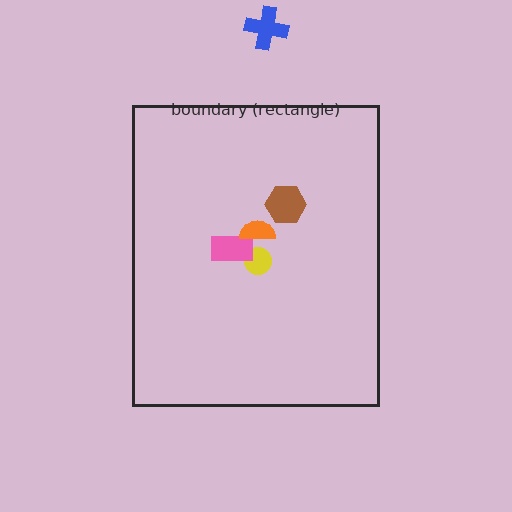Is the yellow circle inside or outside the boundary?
Inside.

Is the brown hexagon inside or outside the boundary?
Inside.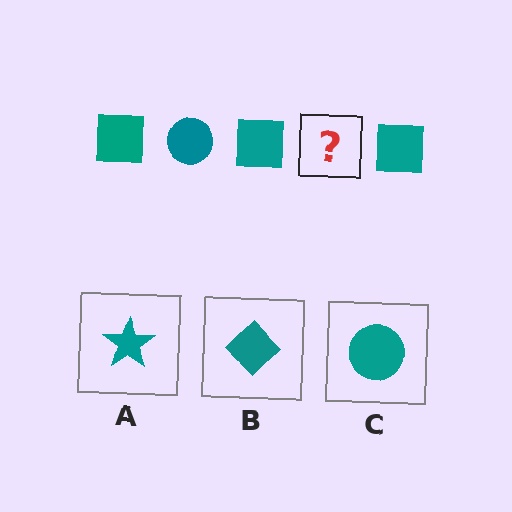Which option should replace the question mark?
Option C.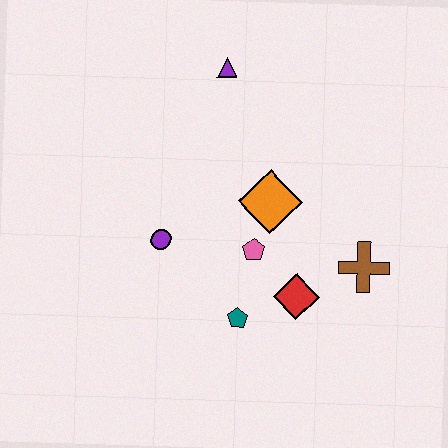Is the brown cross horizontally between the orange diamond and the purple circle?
No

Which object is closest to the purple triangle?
The orange diamond is closest to the purple triangle.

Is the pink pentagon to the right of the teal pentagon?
Yes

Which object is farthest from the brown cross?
The purple triangle is farthest from the brown cross.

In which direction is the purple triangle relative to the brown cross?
The purple triangle is above the brown cross.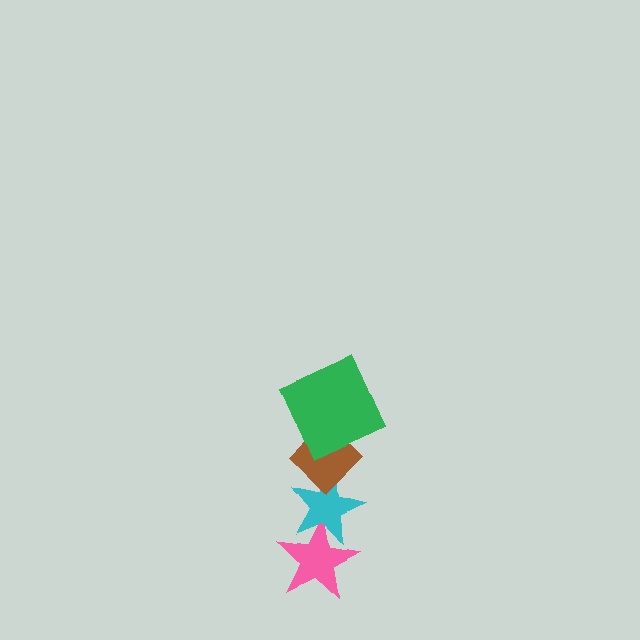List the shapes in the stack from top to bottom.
From top to bottom: the green square, the brown diamond, the cyan star, the pink star.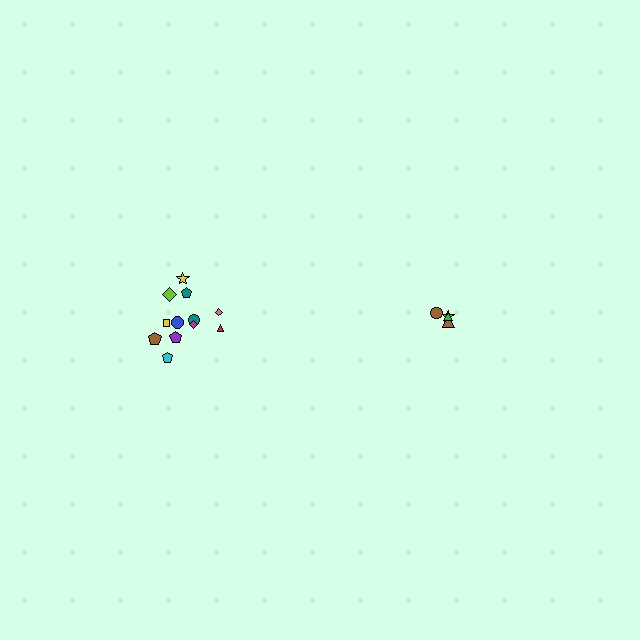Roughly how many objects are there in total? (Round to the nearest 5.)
Roughly 15 objects in total.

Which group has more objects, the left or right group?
The left group.